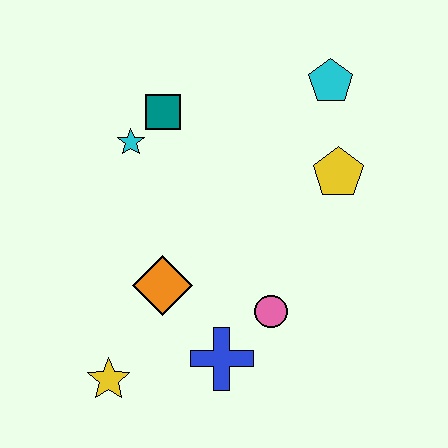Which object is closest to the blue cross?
The pink circle is closest to the blue cross.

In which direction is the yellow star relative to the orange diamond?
The yellow star is below the orange diamond.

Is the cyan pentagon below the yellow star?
No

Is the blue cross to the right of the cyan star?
Yes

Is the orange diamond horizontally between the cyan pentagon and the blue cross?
No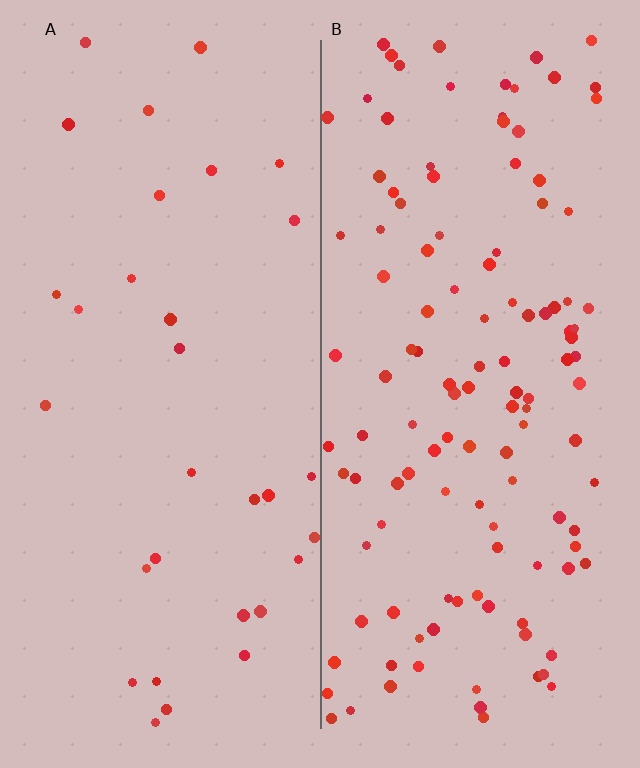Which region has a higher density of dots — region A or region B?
B (the right).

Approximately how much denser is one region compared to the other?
Approximately 3.9× — region B over region A.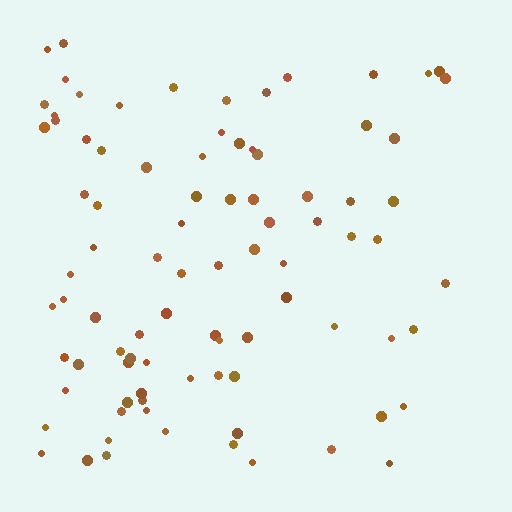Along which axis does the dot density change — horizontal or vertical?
Horizontal.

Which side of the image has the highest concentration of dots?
The left.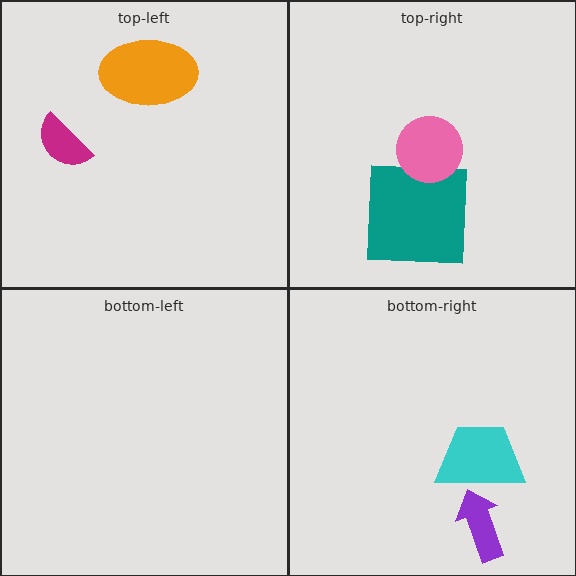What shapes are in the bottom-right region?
The cyan trapezoid, the purple arrow.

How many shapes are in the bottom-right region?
2.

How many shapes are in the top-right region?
2.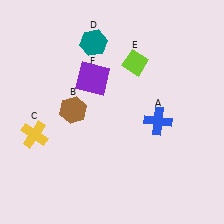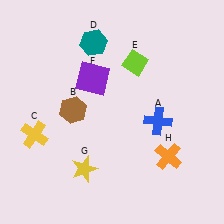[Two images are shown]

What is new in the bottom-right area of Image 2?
An orange cross (H) was added in the bottom-right area of Image 2.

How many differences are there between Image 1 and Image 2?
There are 2 differences between the two images.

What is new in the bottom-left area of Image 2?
A yellow star (G) was added in the bottom-left area of Image 2.